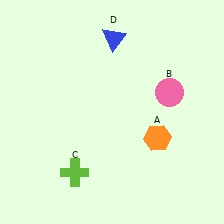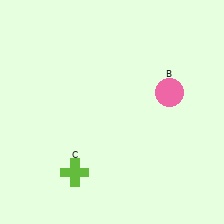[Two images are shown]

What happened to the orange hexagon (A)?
The orange hexagon (A) was removed in Image 2. It was in the bottom-right area of Image 1.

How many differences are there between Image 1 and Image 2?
There are 2 differences between the two images.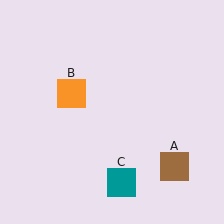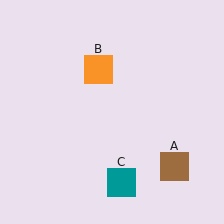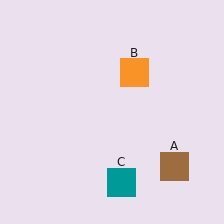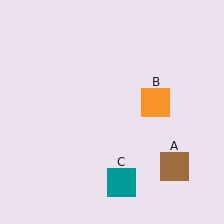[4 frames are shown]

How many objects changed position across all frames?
1 object changed position: orange square (object B).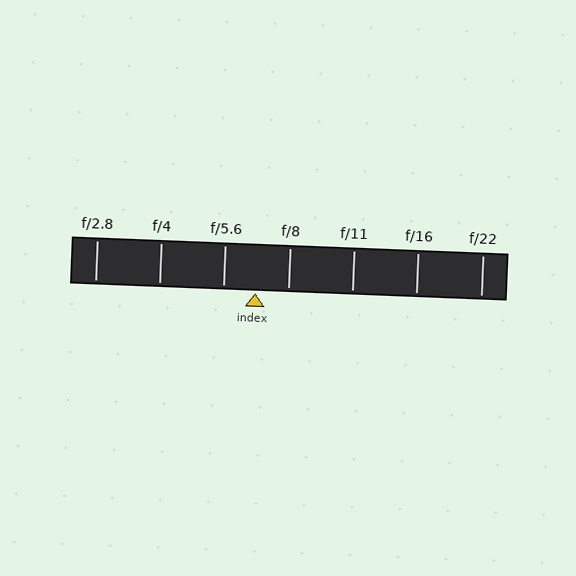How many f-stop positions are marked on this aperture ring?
There are 7 f-stop positions marked.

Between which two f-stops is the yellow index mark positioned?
The index mark is between f/5.6 and f/8.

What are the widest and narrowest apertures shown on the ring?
The widest aperture shown is f/2.8 and the narrowest is f/22.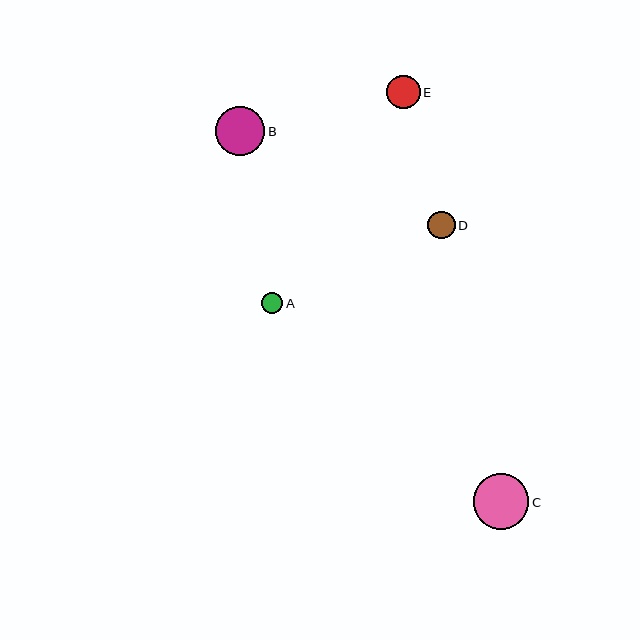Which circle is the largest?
Circle C is the largest with a size of approximately 55 pixels.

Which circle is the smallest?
Circle A is the smallest with a size of approximately 21 pixels.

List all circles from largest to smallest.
From largest to smallest: C, B, E, D, A.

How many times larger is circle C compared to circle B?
Circle C is approximately 1.1 times the size of circle B.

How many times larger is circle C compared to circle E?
Circle C is approximately 1.6 times the size of circle E.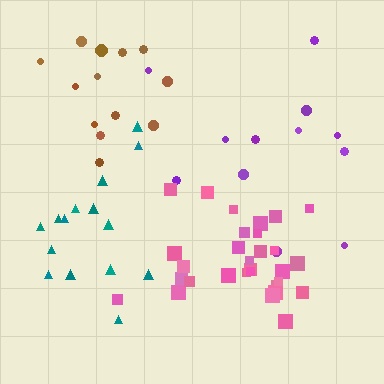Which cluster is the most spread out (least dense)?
Purple.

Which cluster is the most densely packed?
Pink.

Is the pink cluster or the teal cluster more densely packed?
Pink.